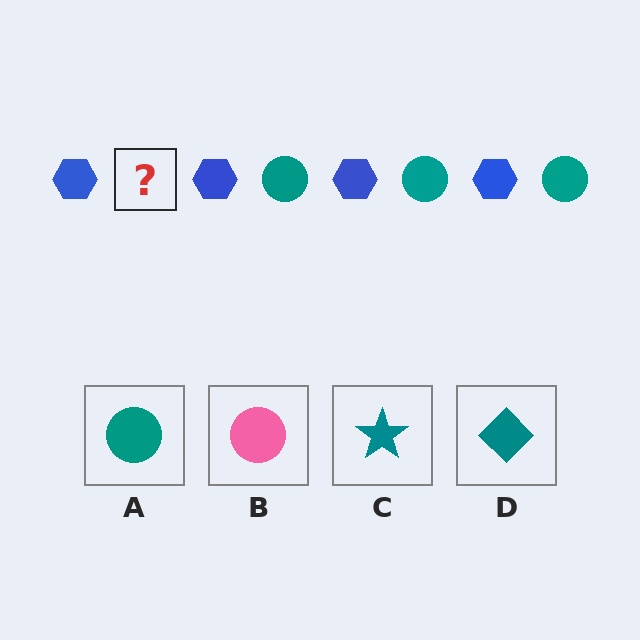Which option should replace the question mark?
Option A.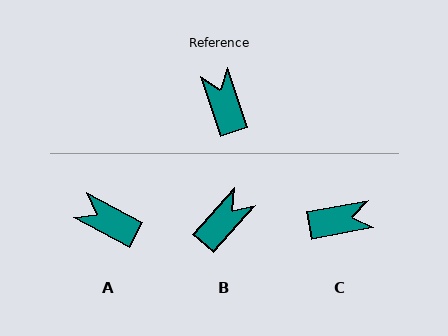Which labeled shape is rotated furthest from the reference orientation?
C, about 97 degrees away.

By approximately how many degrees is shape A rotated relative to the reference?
Approximately 44 degrees counter-clockwise.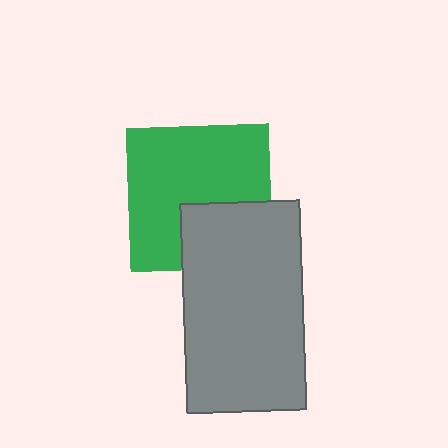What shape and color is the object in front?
The object in front is a gray rectangle.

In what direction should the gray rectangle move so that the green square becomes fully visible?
The gray rectangle should move down. That is the shortest direction to clear the overlap and leave the green square fully visible.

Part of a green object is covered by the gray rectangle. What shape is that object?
It is a square.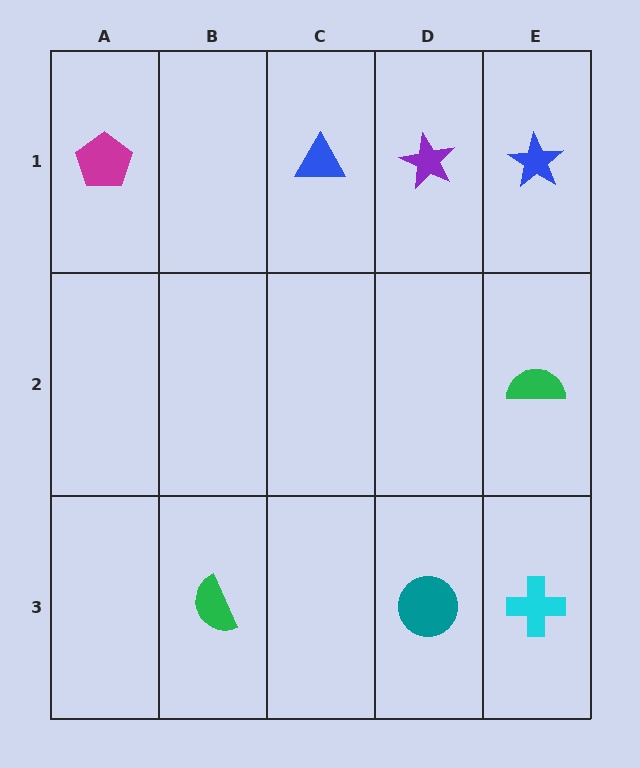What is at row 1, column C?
A blue triangle.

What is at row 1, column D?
A purple star.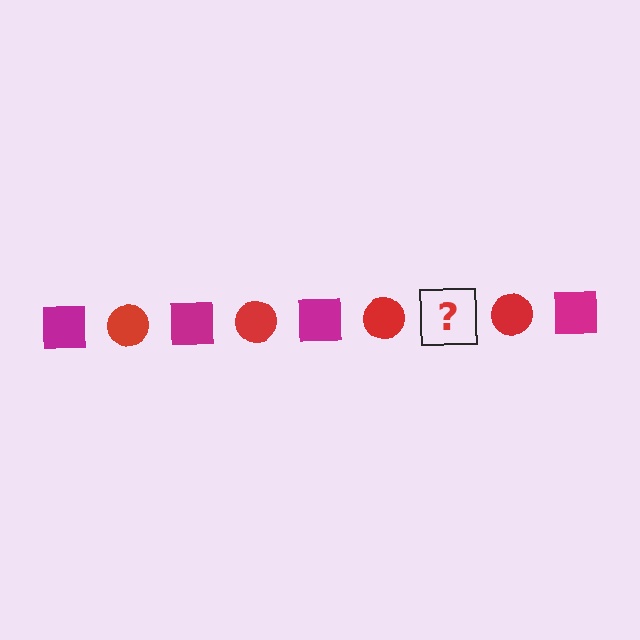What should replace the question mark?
The question mark should be replaced with a magenta square.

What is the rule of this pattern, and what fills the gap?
The rule is that the pattern alternates between magenta square and red circle. The gap should be filled with a magenta square.